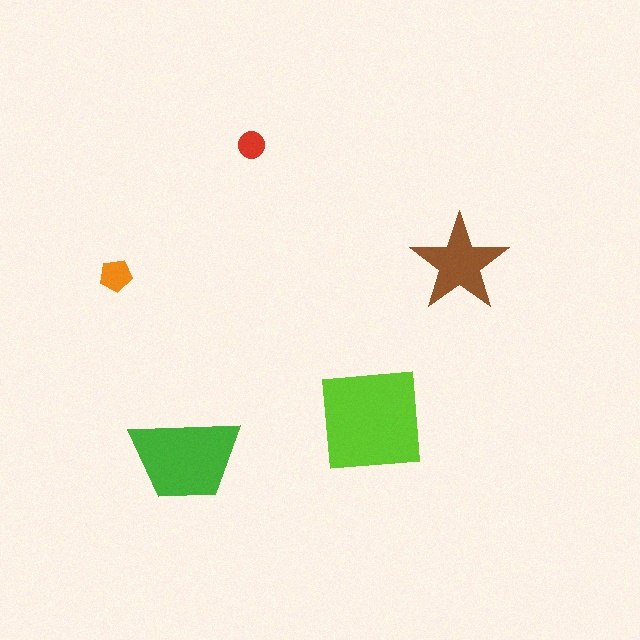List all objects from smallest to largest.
The red circle, the orange pentagon, the brown star, the green trapezoid, the lime square.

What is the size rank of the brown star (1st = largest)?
3rd.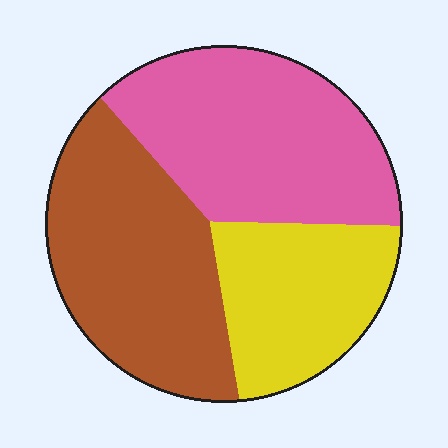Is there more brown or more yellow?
Brown.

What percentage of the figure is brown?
Brown covers roughly 35% of the figure.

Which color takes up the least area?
Yellow, at roughly 25%.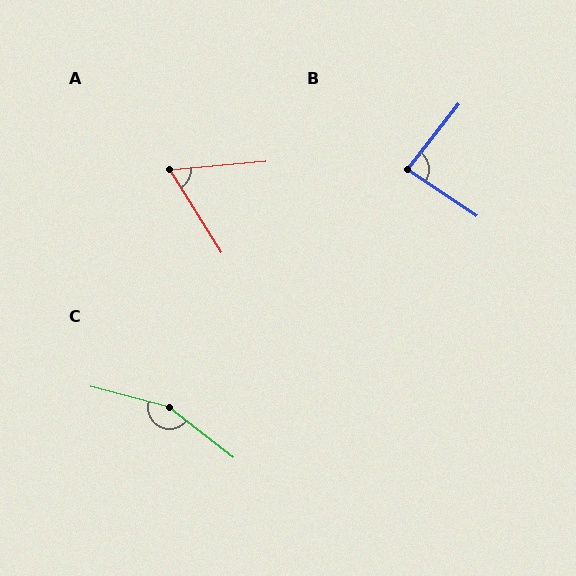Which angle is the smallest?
A, at approximately 63 degrees.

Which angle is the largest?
C, at approximately 156 degrees.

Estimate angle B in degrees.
Approximately 86 degrees.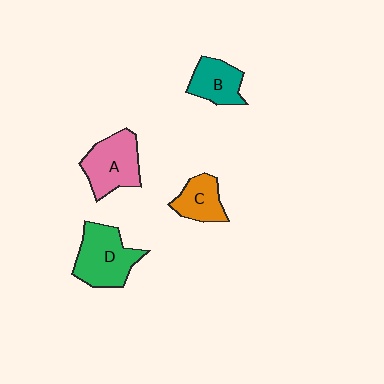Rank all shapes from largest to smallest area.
From largest to smallest: D (green), A (pink), B (teal), C (orange).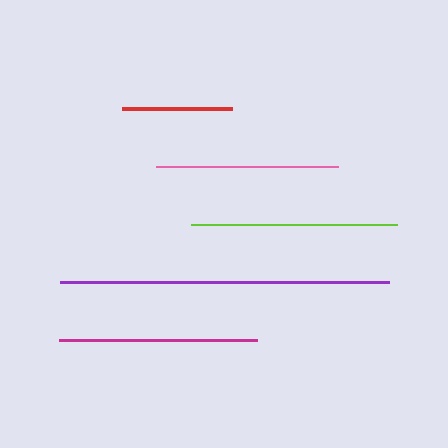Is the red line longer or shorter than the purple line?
The purple line is longer than the red line.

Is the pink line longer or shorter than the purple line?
The purple line is longer than the pink line.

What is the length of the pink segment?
The pink segment is approximately 182 pixels long.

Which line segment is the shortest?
The red line is the shortest at approximately 110 pixels.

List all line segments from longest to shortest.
From longest to shortest: purple, lime, magenta, pink, red.